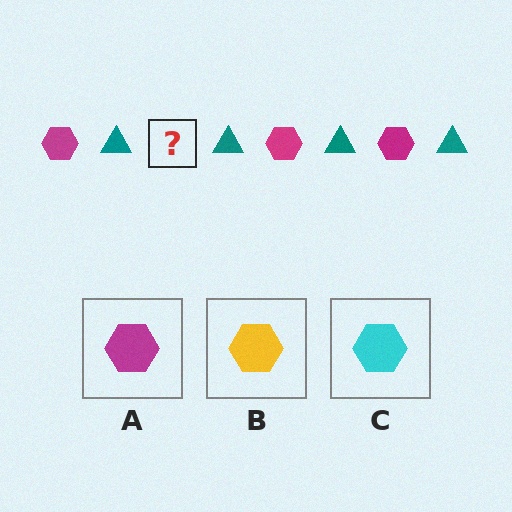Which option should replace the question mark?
Option A.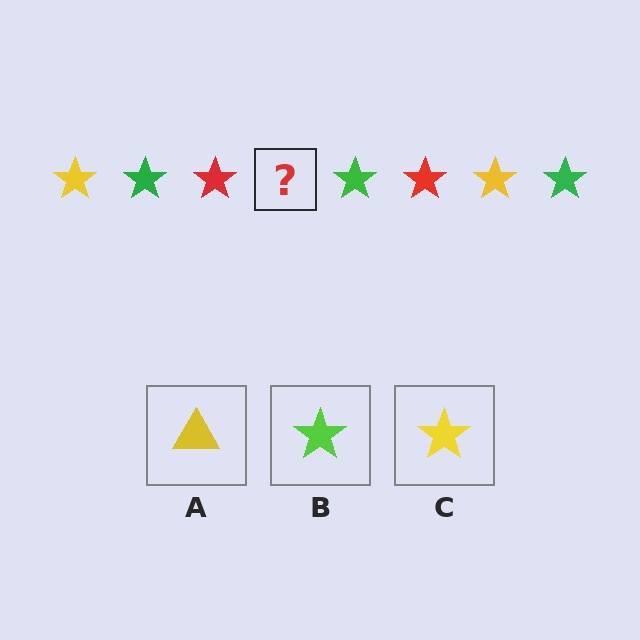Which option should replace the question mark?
Option C.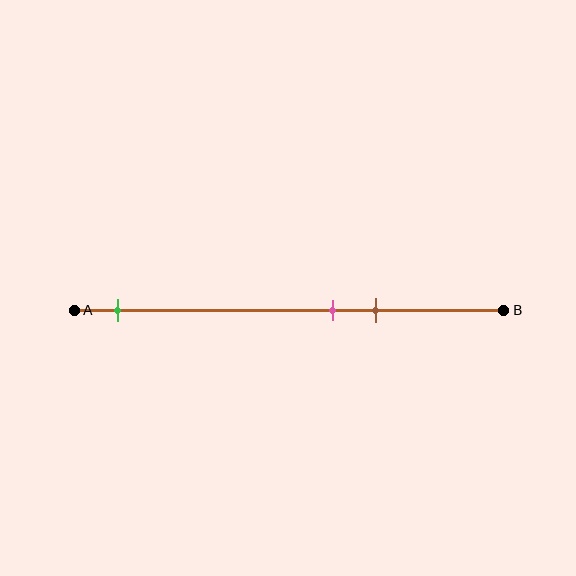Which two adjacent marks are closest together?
The pink and brown marks are the closest adjacent pair.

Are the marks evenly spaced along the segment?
No, the marks are not evenly spaced.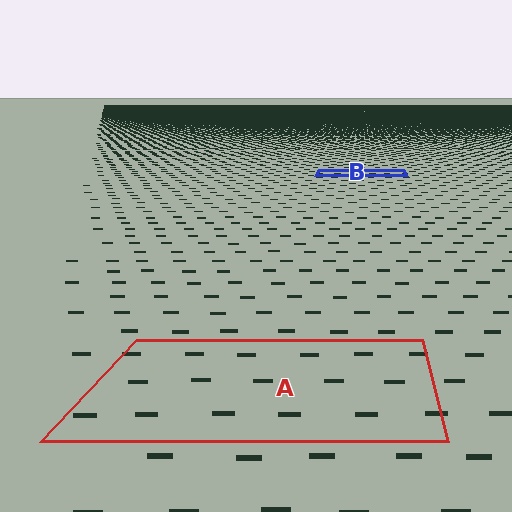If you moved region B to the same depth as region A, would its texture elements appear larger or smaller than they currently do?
They would appear larger. At a closer depth, the same texture elements are projected at a bigger on-screen size.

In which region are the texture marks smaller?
The texture marks are smaller in region B, because it is farther away.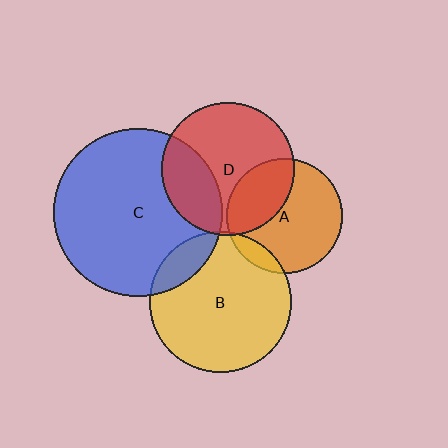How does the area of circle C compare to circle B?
Approximately 1.4 times.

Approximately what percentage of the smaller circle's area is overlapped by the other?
Approximately 15%.